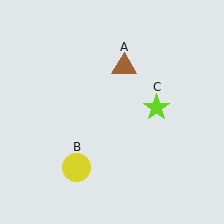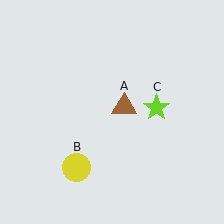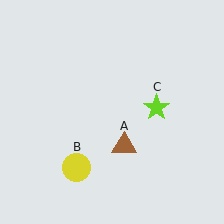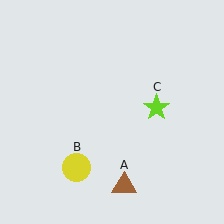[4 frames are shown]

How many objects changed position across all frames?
1 object changed position: brown triangle (object A).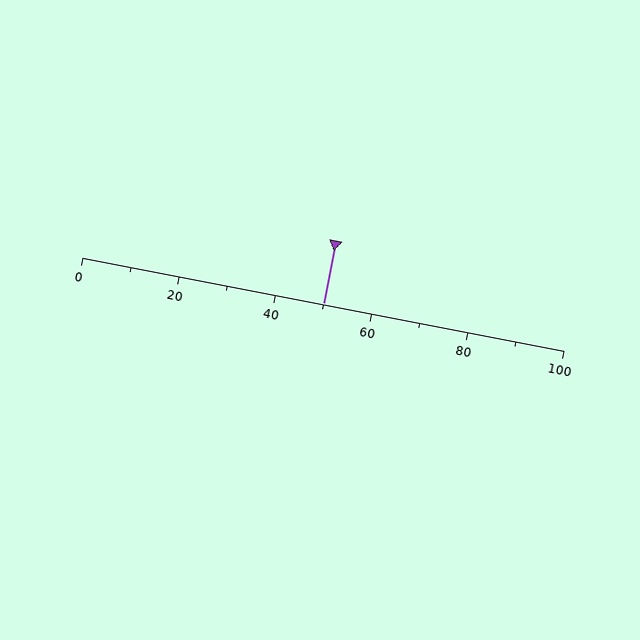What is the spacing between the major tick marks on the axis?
The major ticks are spaced 20 apart.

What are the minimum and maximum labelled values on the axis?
The axis runs from 0 to 100.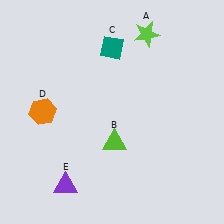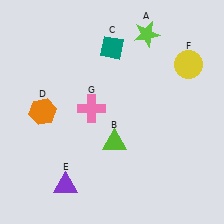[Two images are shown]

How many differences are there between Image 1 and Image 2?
There are 2 differences between the two images.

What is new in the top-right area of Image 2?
A yellow circle (F) was added in the top-right area of Image 2.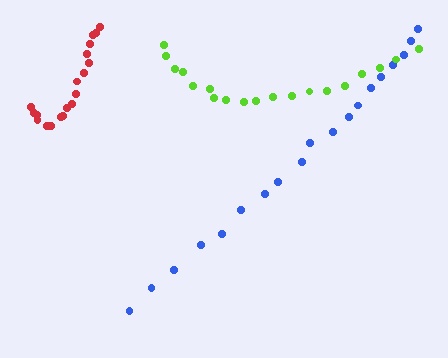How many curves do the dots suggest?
There are 3 distinct paths.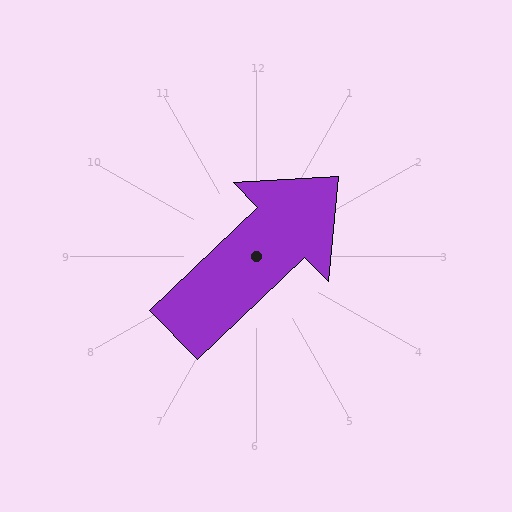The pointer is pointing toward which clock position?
Roughly 2 o'clock.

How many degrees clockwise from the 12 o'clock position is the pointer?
Approximately 46 degrees.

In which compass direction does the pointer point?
Northeast.